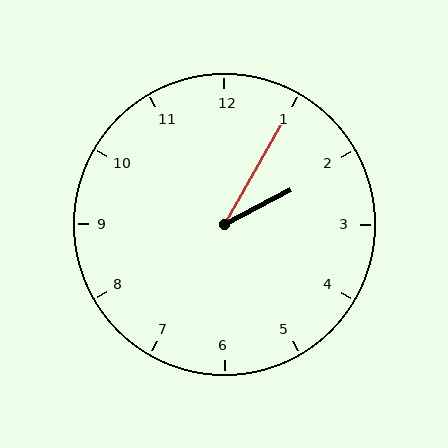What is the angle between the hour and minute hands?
Approximately 32 degrees.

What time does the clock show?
2:05.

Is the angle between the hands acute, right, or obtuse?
It is acute.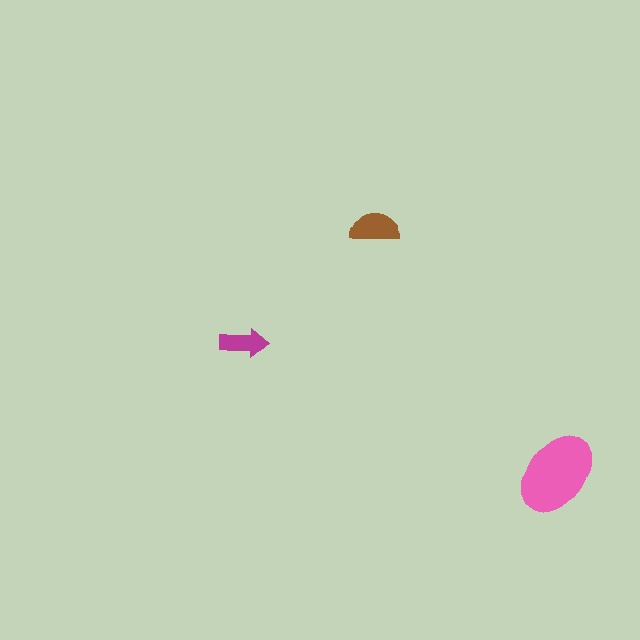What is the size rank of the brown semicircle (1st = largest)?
2nd.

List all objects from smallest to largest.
The magenta arrow, the brown semicircle, the pink ellipse.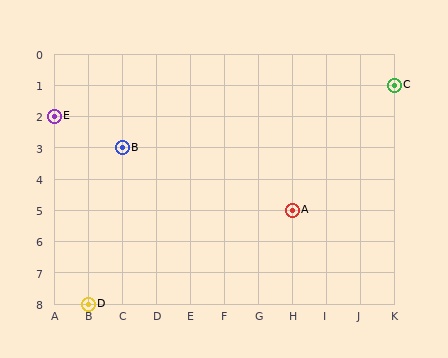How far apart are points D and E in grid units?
Points D and E are 1 column and 6 rows apart (about 6.1 grid units diagonally).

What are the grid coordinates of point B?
Point B is at grid coordinates (C, 3).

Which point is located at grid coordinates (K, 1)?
Point C is at (K, 1).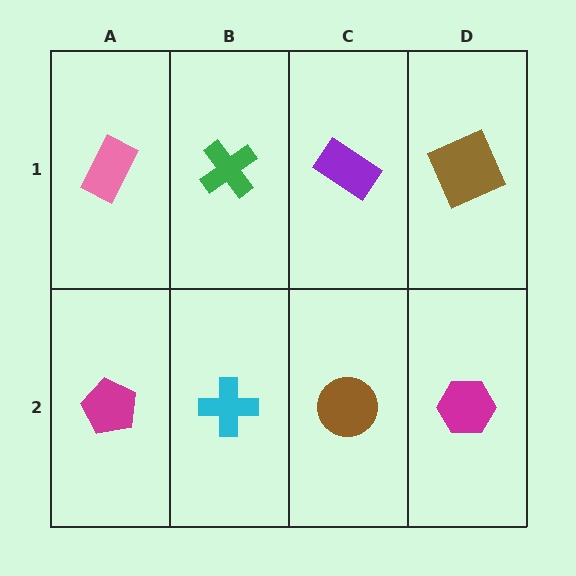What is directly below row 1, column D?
A magenta hexagon.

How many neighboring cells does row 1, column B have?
3.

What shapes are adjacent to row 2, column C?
A purple rectangle (row 1, column C), a cyan cross (row 2, column B), a magenta hexagon (row 2, column D).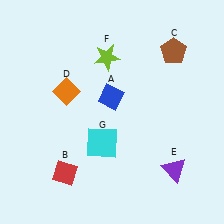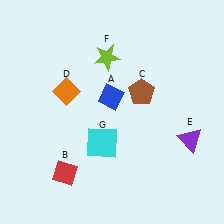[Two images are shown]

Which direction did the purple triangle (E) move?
The purple triangle (E) moved up.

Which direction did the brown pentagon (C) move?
The brown pentagon (C) moved down.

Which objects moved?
The objects that moved are: the brown pentagon (C), the purple triangle (E).